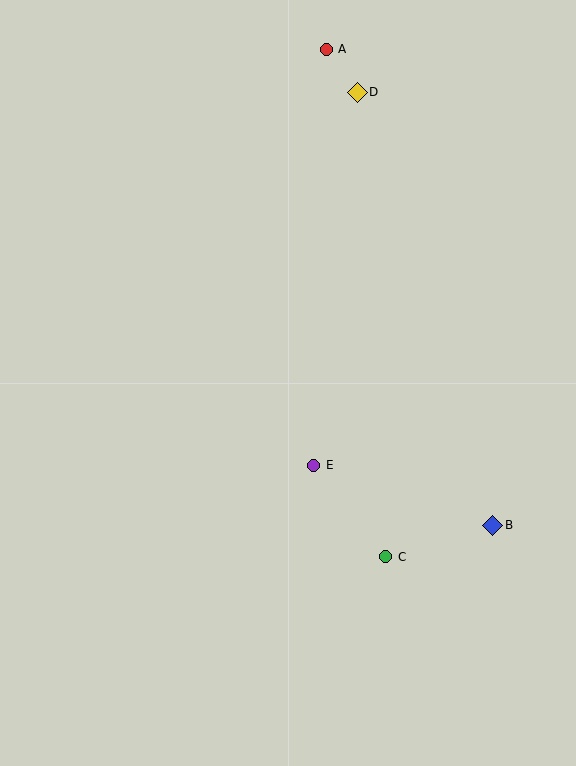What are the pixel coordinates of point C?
Point C is at (386, 557).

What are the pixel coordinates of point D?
Point D is at (357, 92).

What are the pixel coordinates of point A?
Point A is at (326, 49).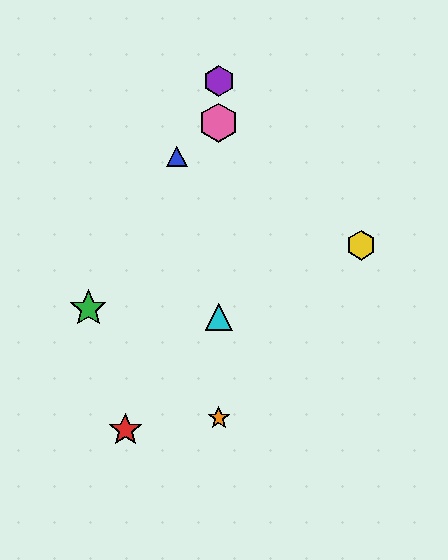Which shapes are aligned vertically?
The purple hexagon, the orange star, the cyan triangle, the pink hexagon are aligned vertically.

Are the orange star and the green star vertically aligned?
No, the orange star is at x≈219 and the green star is at x≈88.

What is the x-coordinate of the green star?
The green star is at x≈88.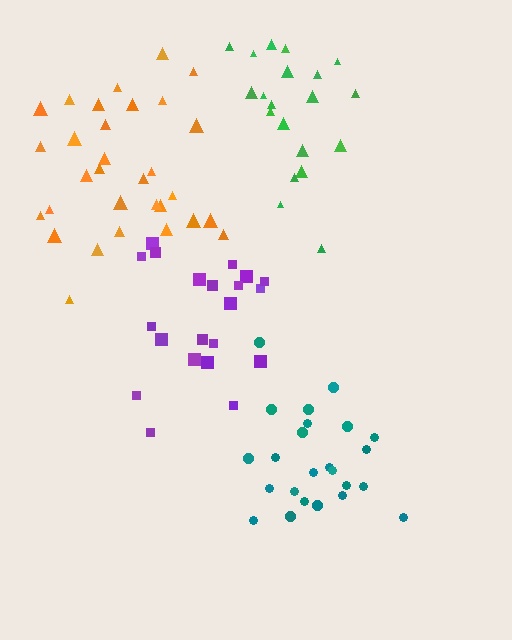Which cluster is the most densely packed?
Teal.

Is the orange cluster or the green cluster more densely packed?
Green.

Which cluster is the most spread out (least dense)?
Orange.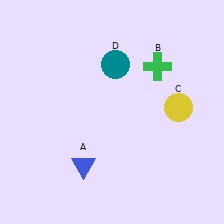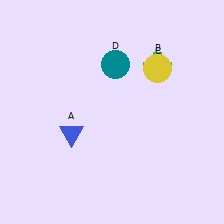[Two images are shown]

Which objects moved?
The objects that moved are: the blue triangle (A), the yellow circle (C).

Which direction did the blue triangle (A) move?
The blue triangle (A) moved up.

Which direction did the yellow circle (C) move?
The yellow circle (C) moved up.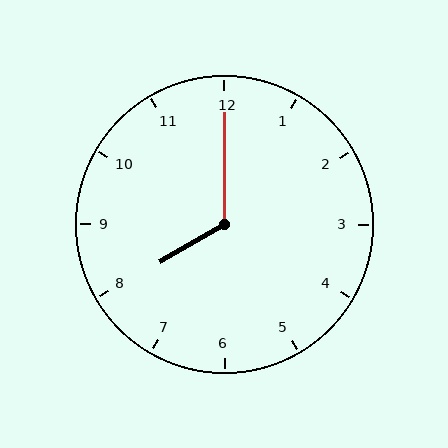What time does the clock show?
8:00.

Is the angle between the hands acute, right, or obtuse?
It is obtuse.